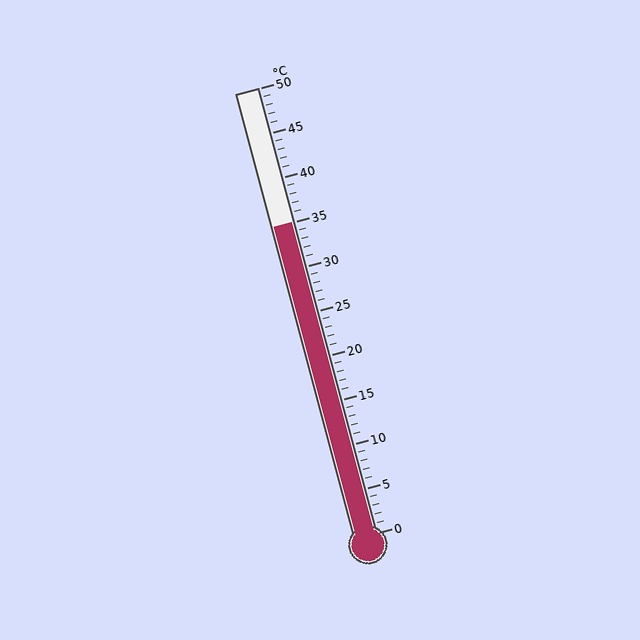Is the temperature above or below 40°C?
The temperature is below 40°C.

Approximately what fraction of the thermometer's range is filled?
The thermometer is filled to approximately 70% of its range.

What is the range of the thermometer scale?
The thermometer scale ranges from 0°C to 50°C.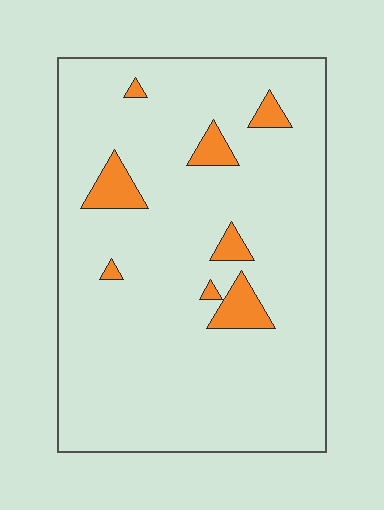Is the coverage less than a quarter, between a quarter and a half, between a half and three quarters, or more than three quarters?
Less than a quarter.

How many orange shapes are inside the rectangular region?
8.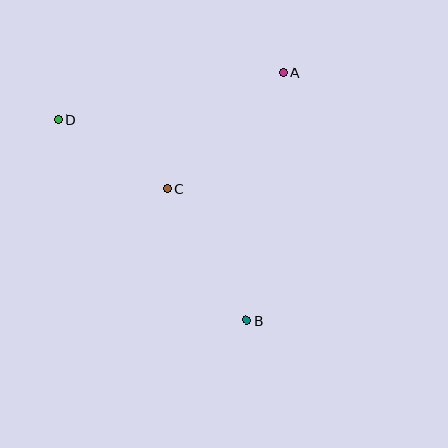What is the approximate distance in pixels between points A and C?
The distance between A and C is approximately 165 pixels.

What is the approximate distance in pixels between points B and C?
The distance between B and C is approximately 154 pixels.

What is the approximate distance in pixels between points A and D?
The distance between A and D is approximately 230 pixels.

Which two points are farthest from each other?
Points B and D are farthest from each other.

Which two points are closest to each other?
Points C and D are closest to each other.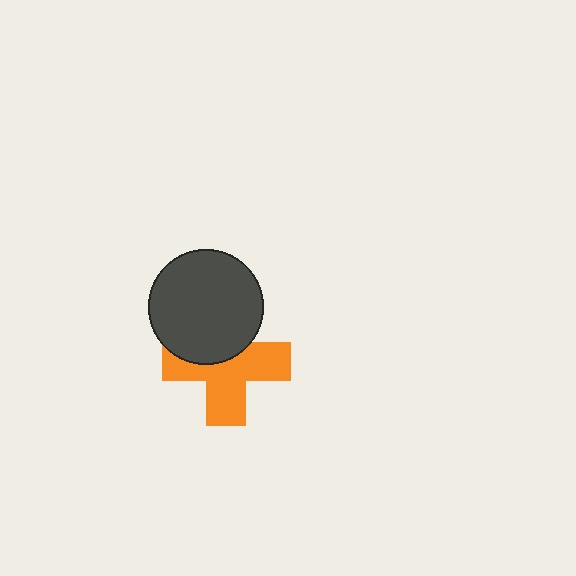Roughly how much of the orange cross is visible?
About half of it is visible (roughly 62%).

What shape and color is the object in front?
The object in front is a dark gray circle.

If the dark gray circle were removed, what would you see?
You would see the complete orange cross.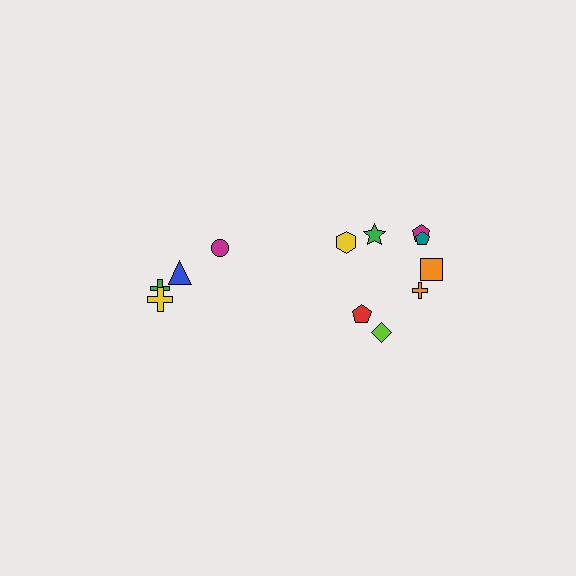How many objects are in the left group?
There are 4 objects.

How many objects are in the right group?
There are 8 objects.